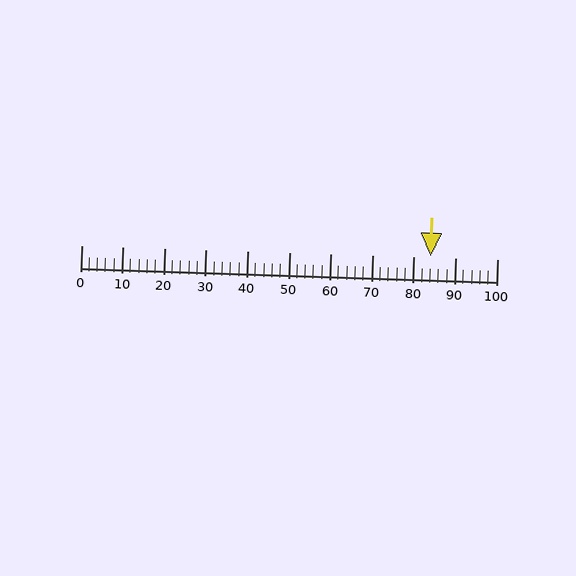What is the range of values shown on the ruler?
The ruler shows values from 0 to 100.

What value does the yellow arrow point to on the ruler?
The yellow arrow points to approximately 84.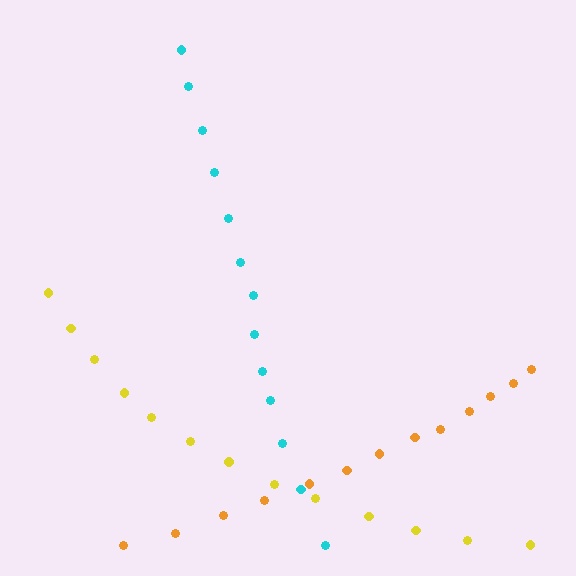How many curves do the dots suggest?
There are 3 distinct paths.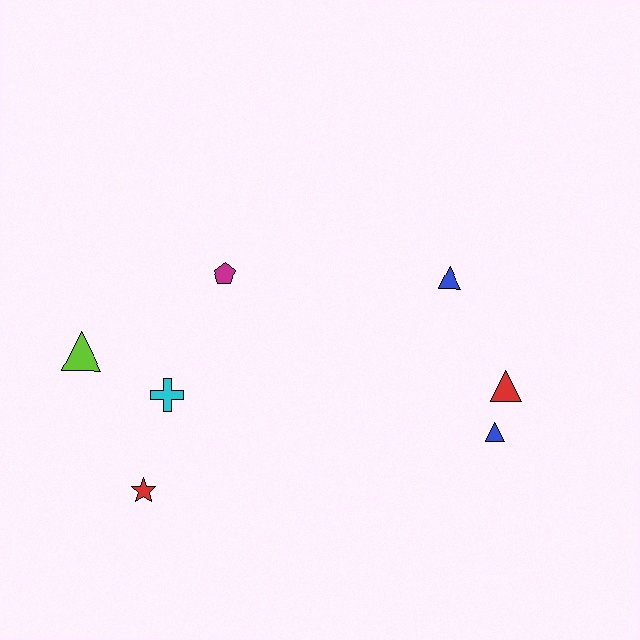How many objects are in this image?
There are 7 objects.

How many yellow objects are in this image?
There are no yellow objects.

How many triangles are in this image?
There are 4 triangles.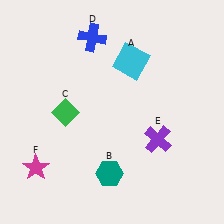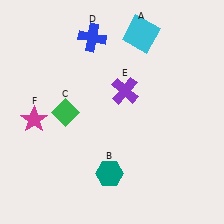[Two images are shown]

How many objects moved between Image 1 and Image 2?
3 objects moved between the two images.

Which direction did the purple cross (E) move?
The purple cross (E) moved up.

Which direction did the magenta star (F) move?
The magenta star (F) moved up.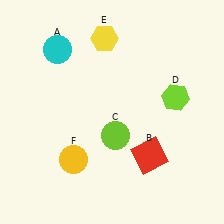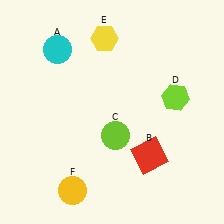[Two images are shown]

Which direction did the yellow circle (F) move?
The yellow circle (F) moved down.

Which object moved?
The yellow circle (F) moved down.